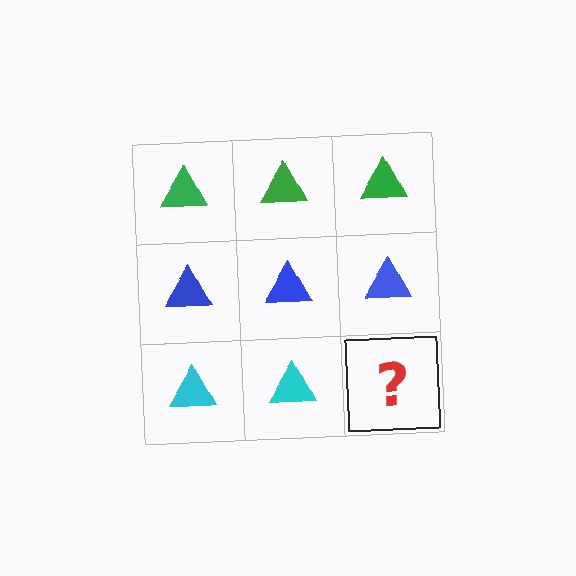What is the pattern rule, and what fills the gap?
The rule is that each row has a consistent color. The gap should be filled with a cyan triangle.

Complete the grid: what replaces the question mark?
The question mark should be replaced with a cyan triangle.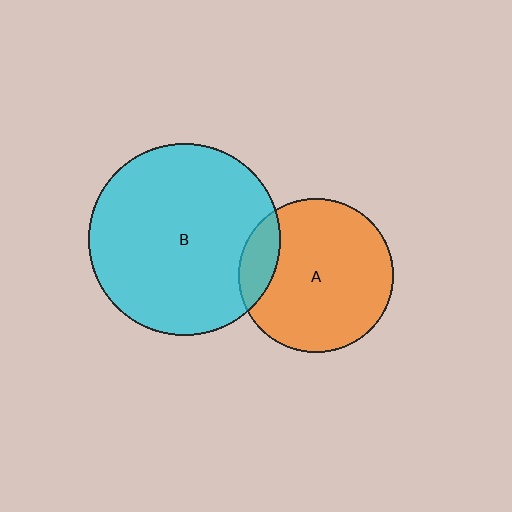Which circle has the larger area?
Circle B (cyan).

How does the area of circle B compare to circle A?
Approximately 1.5 times.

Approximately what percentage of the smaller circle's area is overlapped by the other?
Approximately 15%.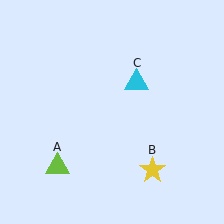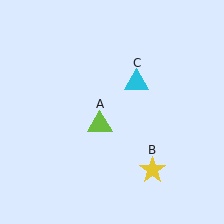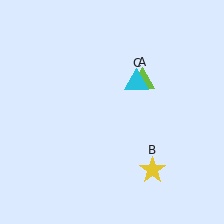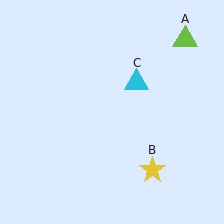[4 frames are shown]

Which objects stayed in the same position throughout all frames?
Yellow star (object B) and cyan triangle (object C) remained stationary.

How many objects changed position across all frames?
1 object changed position: lime triangle (object A).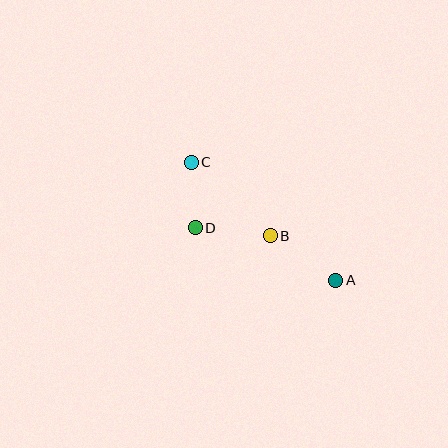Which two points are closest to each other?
Points C and D are closest to each other.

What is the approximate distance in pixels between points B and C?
The distance between B and C is approximately 108 pixels.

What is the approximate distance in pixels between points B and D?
The distance between B and D is approximately 76 pixels.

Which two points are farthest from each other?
Points A and C are farthest from each other.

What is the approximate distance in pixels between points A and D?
The distance between A and D is approximately 150 pixels.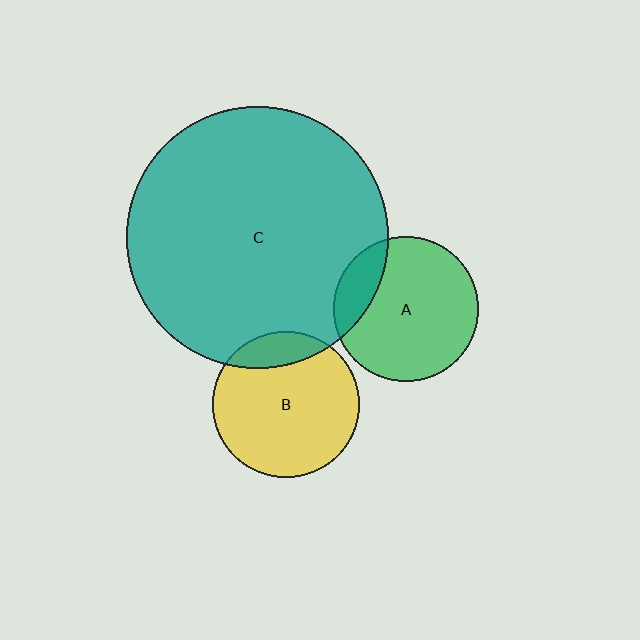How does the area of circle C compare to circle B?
Approximately 3.2 times.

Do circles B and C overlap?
Yes.